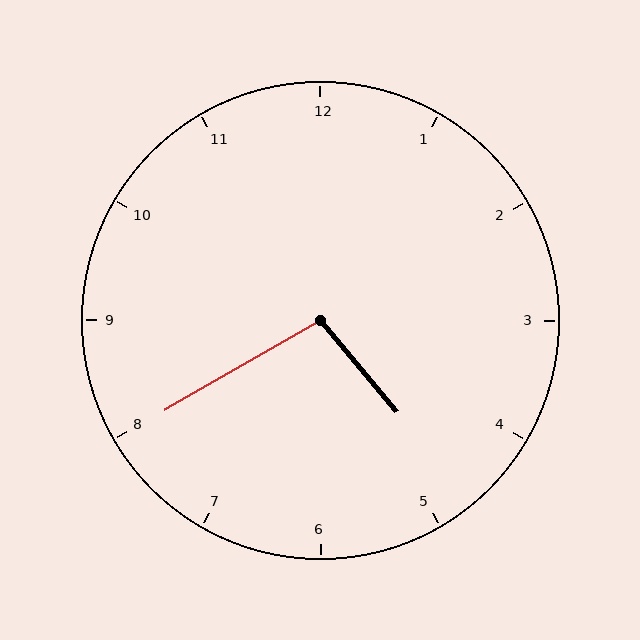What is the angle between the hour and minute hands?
Approximately 100 degrees.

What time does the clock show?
4:40.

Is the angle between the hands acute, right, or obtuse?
It is obtuse.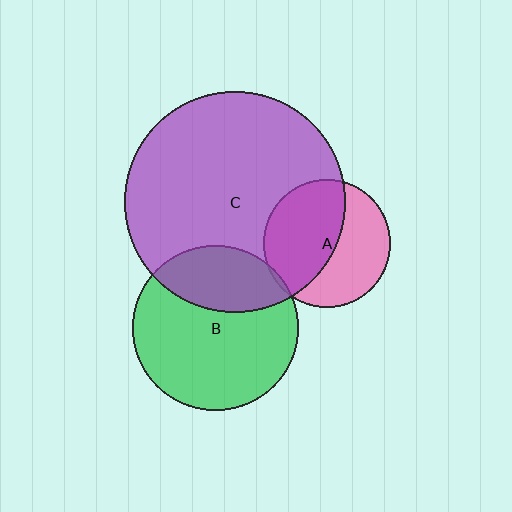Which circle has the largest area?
Circle C (purple).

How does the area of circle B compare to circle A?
Approximately 1.7 times.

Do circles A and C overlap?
Yes.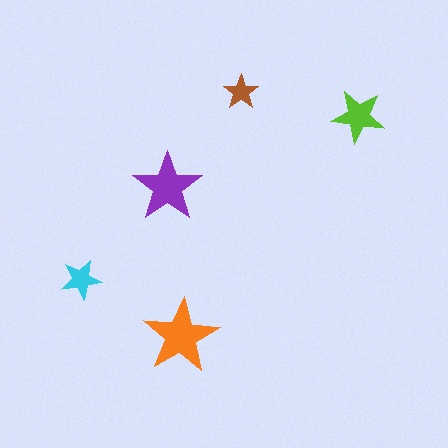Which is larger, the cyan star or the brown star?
The cyan one.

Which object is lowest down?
The orange star is bottommost.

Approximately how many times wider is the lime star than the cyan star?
About 1.5 times wider.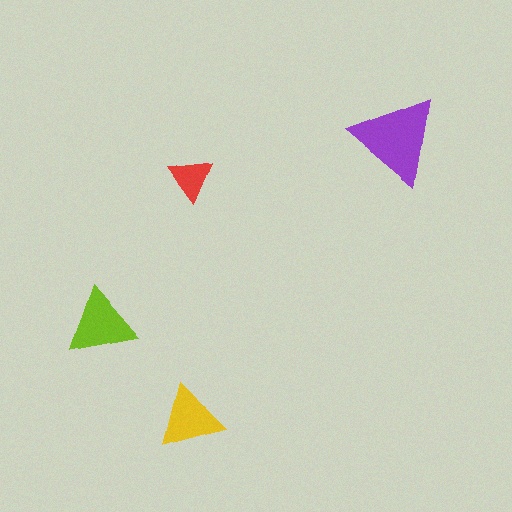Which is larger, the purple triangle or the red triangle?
The purple one.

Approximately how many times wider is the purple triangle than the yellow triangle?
About 1.5 times wider.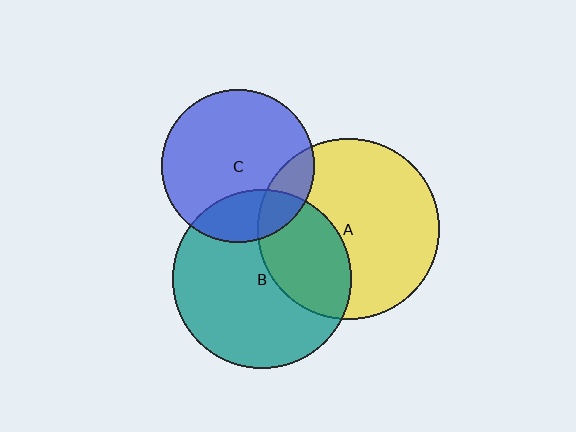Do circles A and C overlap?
Yes.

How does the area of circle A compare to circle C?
Approximately 1.4 times.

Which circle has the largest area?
Circle A (yellow).